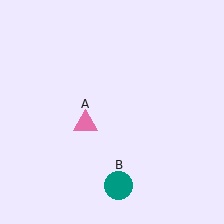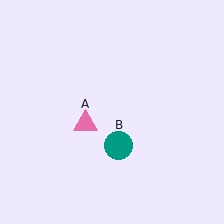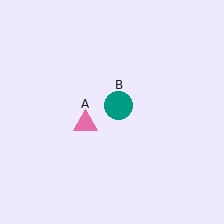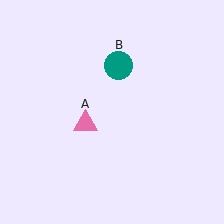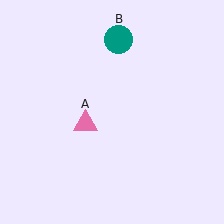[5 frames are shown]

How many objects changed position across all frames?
1 object changed position: teal circle (object B).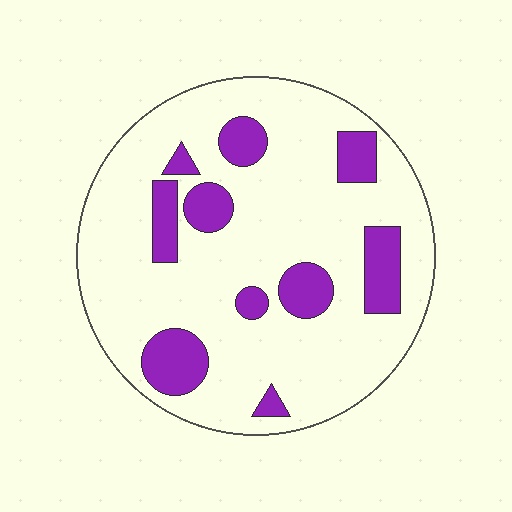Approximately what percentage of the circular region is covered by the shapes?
Approximately 20%.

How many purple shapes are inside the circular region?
10.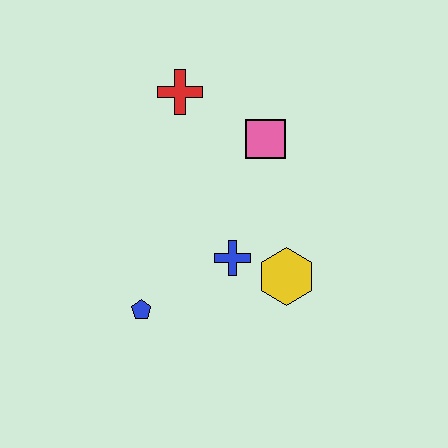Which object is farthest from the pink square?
The blue pentagon is farthest from the pink square.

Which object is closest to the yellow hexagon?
The blue cross is closest to the yellow hexagon.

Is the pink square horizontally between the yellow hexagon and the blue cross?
Yes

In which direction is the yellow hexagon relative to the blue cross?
The yellow hexagon is to the right of the blue cross.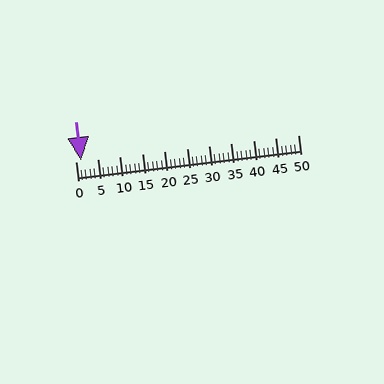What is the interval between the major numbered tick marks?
The major tick marks are spaced 5 units apart.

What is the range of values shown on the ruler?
The ruler shows values from 0 to 50.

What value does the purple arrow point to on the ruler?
The purple arrow points to approximately 1.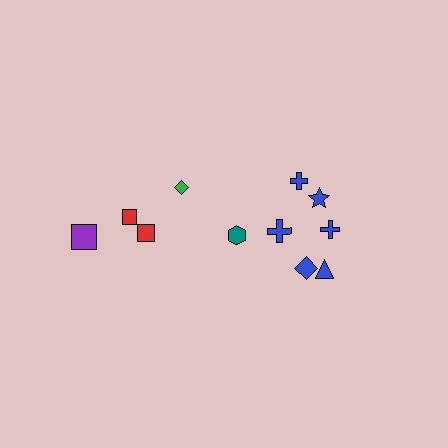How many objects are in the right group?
There are 7 objects.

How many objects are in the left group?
There are 4 objects.